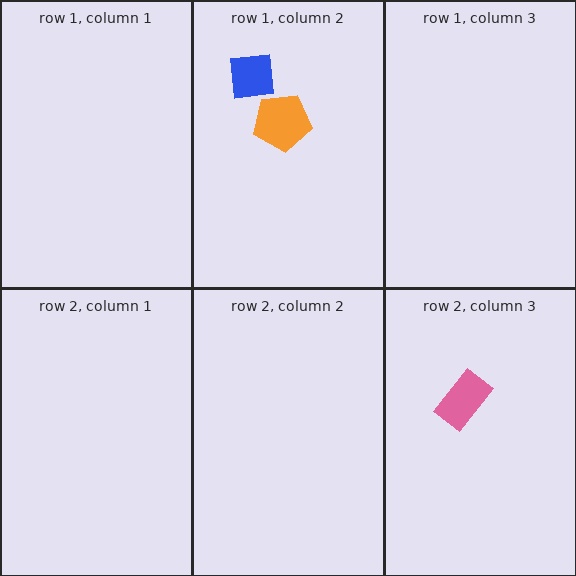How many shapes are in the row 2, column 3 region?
1.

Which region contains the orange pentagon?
The row 1, column 2 region.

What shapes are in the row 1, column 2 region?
The orange pentagon, the blue square.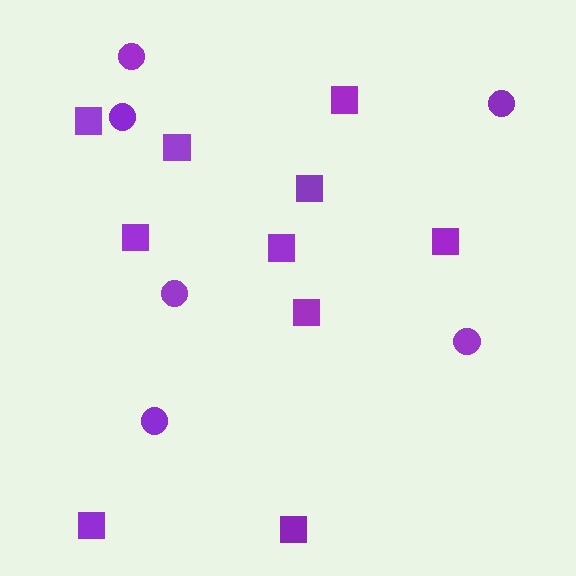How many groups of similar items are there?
There are 2 groups: one group of squares (10) and one group of circles (6).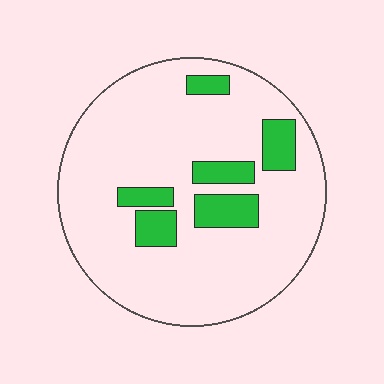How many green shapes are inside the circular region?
6.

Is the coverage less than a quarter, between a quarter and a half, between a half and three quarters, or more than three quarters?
Less than a quarter.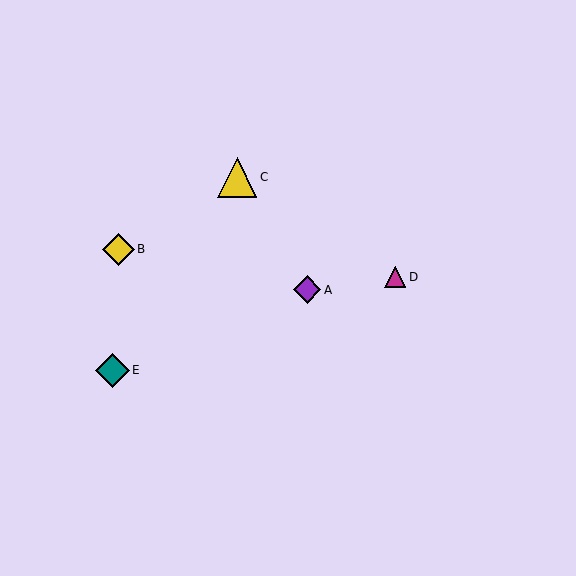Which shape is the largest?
The yellow triangle (labeled C) is the largest.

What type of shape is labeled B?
Shape B is a yellow diamond.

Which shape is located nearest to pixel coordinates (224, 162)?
The yellow triangle (labeled C) at (237, 177) is nearest to that location.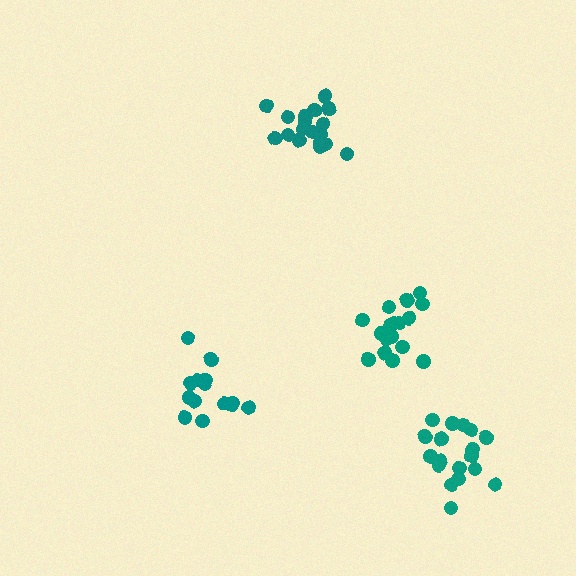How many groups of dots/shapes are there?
There are 4 groups.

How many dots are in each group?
Group 1: 18 dots, Group 2: 17 dots, Group 3: 15 dots, Group 4: 18 dots (68 total).